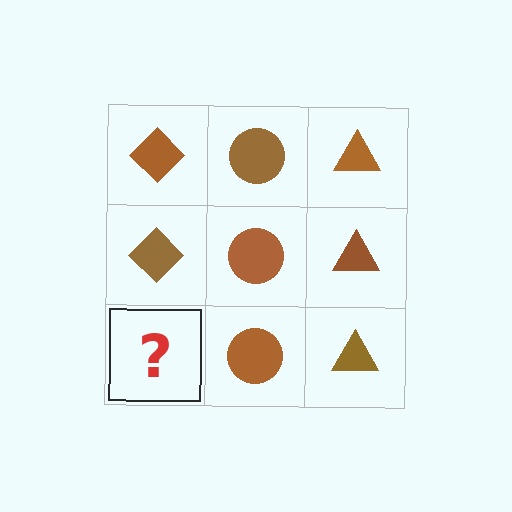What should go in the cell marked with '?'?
The missing cell should contain a brown diamond.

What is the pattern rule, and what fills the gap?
The rule is that each column has a consistent shape. The gap should be filled with a brown diamond.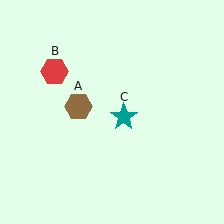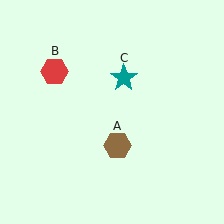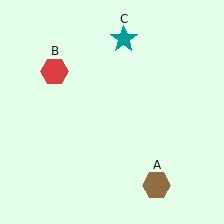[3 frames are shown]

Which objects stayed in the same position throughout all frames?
Red hexagon (object B) remained stationary.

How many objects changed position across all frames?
2 objects changed position: brown hexagon (object A), teal star (object C).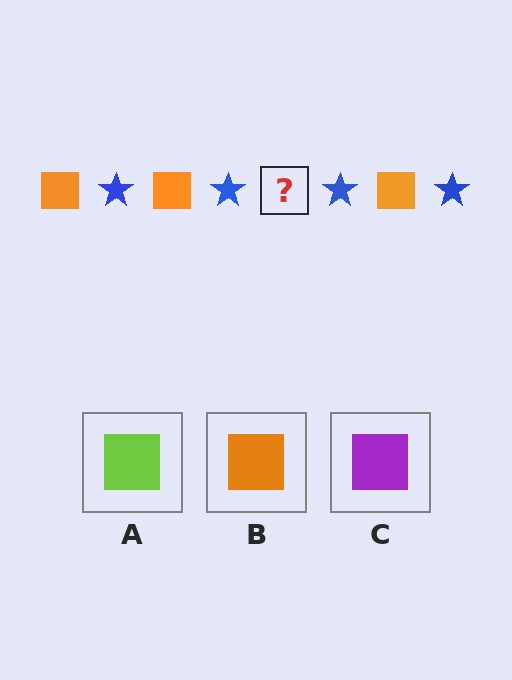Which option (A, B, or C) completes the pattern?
B.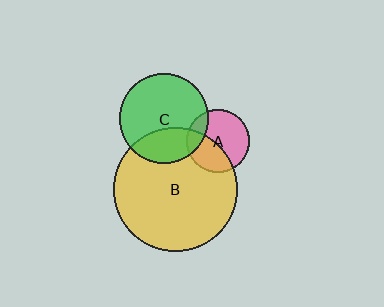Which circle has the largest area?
Circle B (yellow).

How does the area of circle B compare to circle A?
Approximately 3.8 times.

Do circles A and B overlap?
Yes.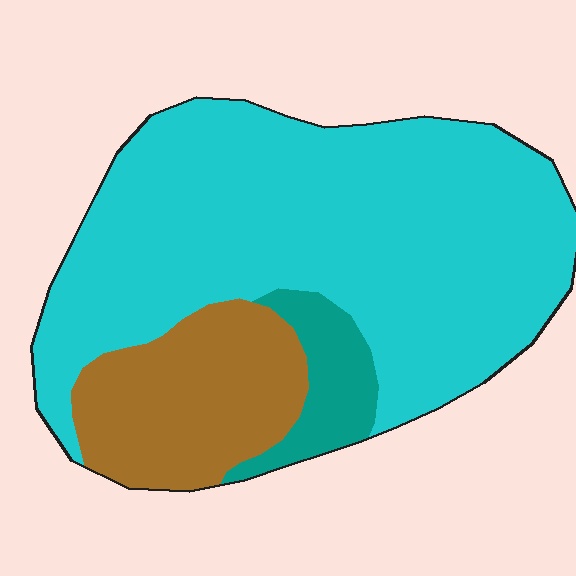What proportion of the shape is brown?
Brown covers roughly 20% of the shape.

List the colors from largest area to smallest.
From largest to smallest: cyan, brown, teal.